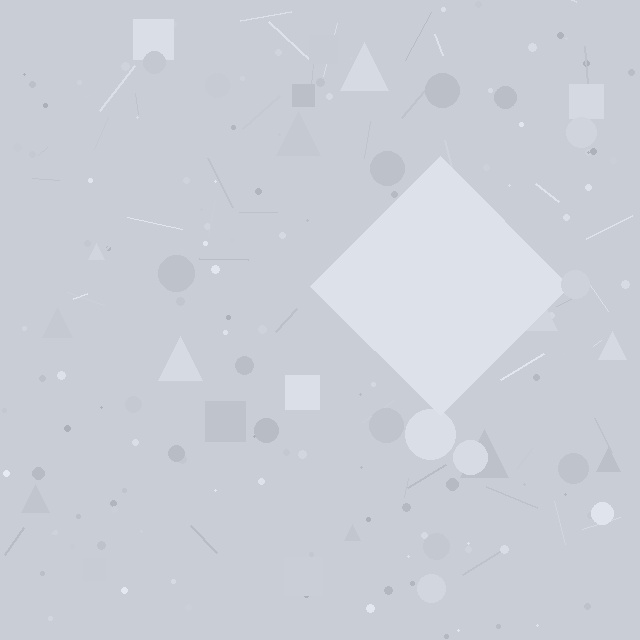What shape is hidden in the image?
A diamond is hidden in the image.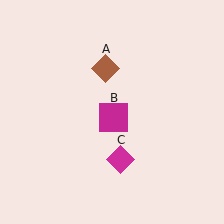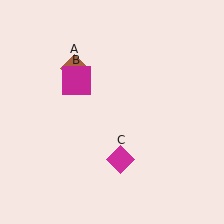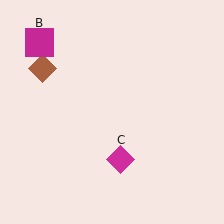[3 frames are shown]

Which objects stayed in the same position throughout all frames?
Magenta diamond (object C) remained stationary.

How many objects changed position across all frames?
2 objects changed position: brown diamond (object A), magenta square (object B).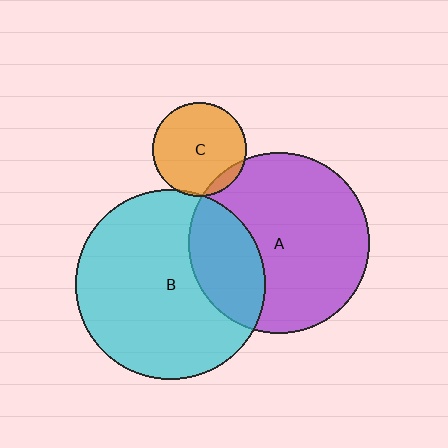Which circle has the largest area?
Circle B (cyan).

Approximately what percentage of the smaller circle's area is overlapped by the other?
Approximately 25%.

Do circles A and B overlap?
Yes.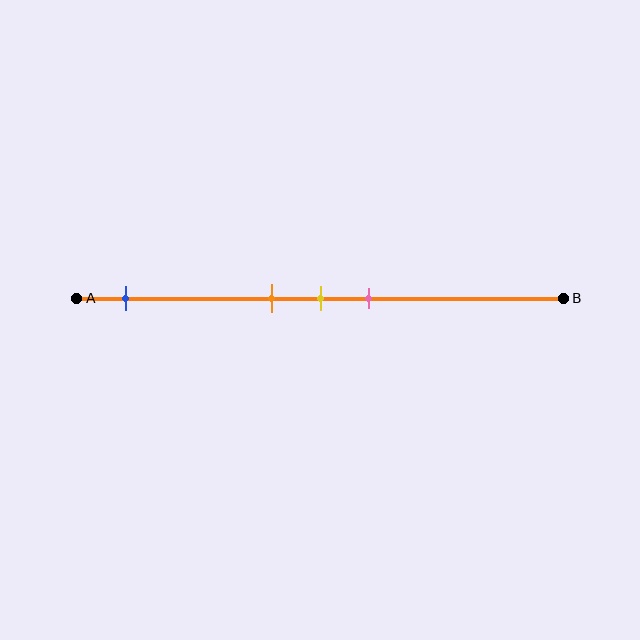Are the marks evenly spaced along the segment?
No, the marks are not evenly spaced.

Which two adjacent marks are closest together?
The orange and yellow marks are the closest adjacent pair.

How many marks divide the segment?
There are 4 marks dividing the segment.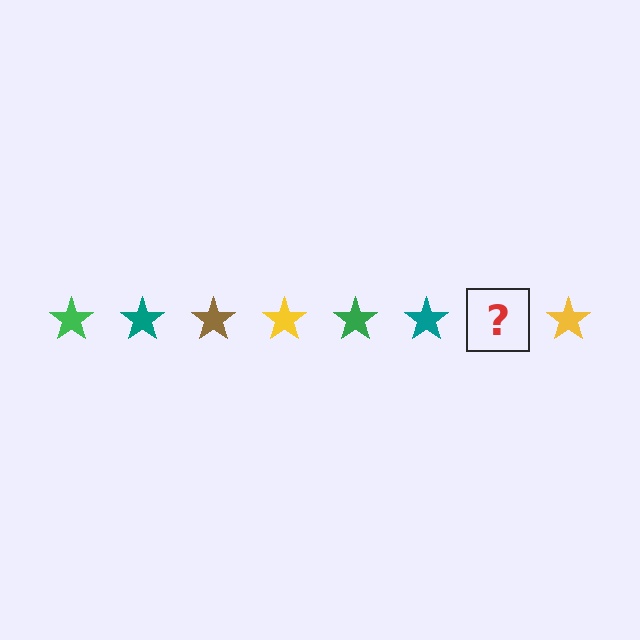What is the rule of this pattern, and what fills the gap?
The rule is that the pattern cycles through green, teal, brown, yellow stars. The gap should be filled with a brown star.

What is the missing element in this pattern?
The missing element is a brown star.